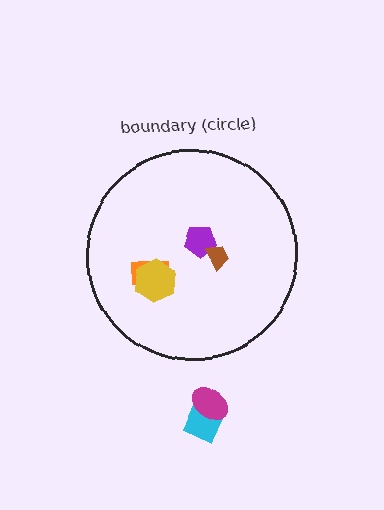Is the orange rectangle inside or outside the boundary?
Inside.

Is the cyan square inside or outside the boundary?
Outside.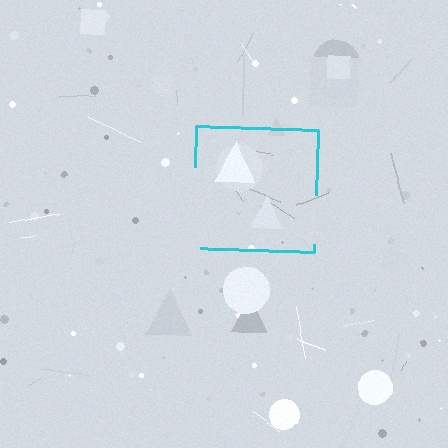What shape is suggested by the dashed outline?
The dashed outline suggests a square.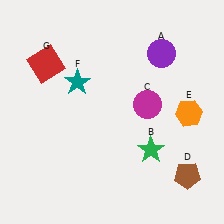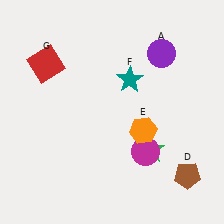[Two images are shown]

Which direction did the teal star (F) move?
The teal star (F) moved right.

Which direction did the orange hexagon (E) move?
The orange hexagon (E) moved left.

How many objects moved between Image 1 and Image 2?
3 objects moved between the two images.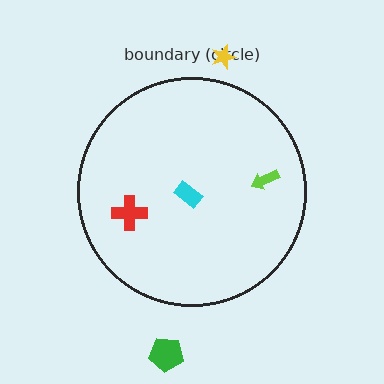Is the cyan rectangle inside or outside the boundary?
Inside.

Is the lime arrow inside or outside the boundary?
Inside.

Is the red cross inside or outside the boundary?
Inside.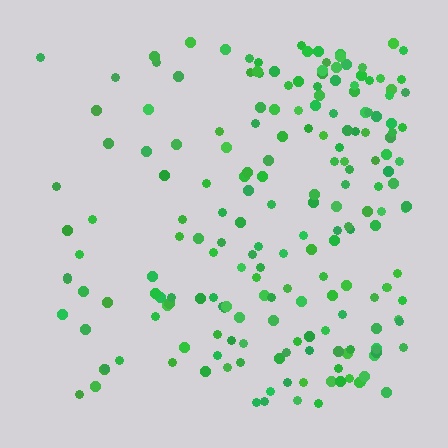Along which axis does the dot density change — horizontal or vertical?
Horizontal.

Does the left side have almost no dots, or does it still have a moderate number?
Still a moderate number, just noticeably fewer than the right.